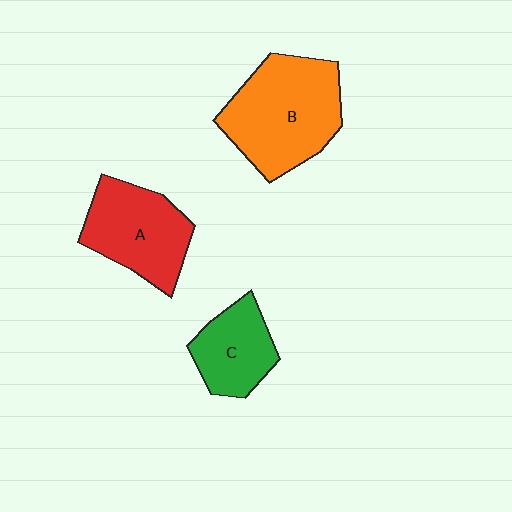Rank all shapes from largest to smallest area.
From largest to smallest: B (orange), A (red), C (green).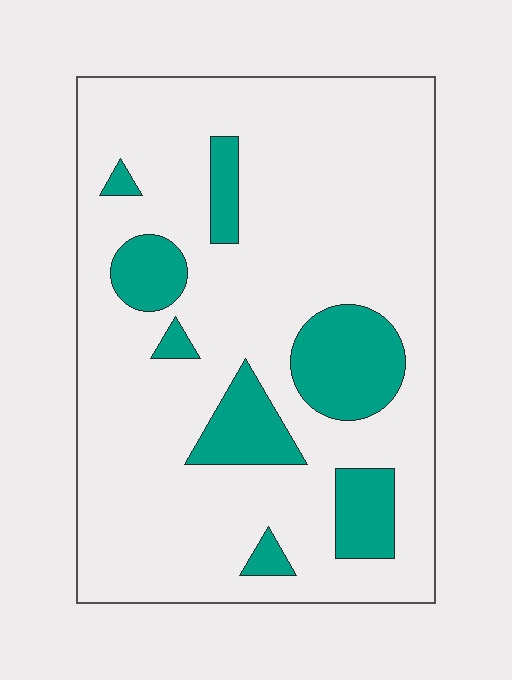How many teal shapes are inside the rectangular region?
8.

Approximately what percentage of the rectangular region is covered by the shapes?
Approximately 20%.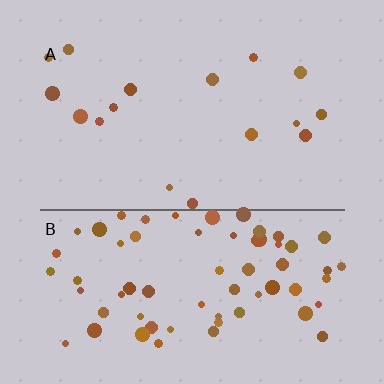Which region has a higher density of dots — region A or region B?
B (the bottom).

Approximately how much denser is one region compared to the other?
Approximately 4.1× — region B over region A.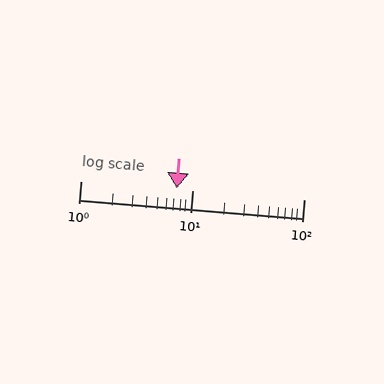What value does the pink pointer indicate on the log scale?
The pointer indicates approximately 7.2.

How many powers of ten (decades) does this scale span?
The scale spans 2 decades, from 1 to 100.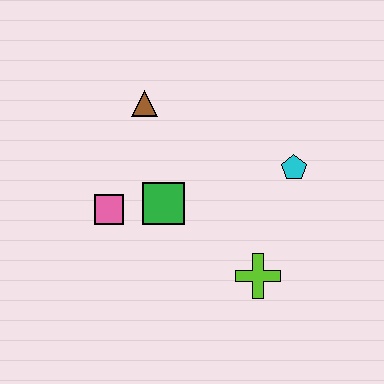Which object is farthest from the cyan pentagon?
The pink square is farthest from the cyan pentagon.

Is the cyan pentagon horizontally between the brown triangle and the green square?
No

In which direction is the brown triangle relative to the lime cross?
The brown triangle is above the lime cross.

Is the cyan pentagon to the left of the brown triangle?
No